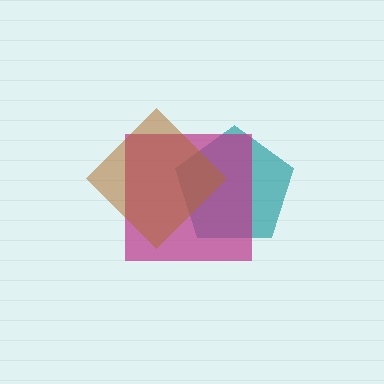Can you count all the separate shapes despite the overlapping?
Yes, there are 3 separate shapes.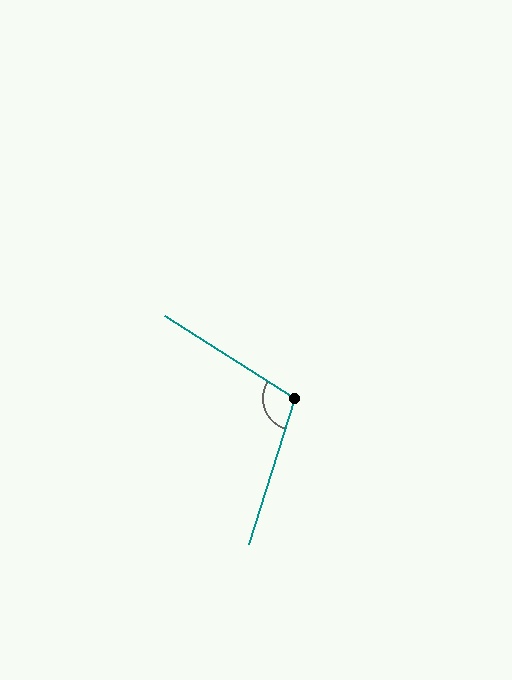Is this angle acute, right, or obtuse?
It is obtuse.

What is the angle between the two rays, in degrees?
Approximately 105 degrees.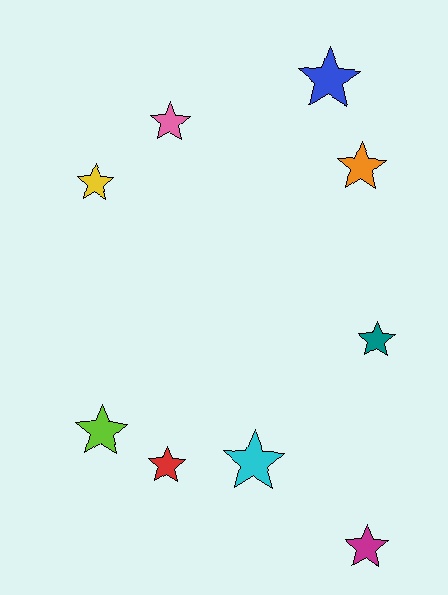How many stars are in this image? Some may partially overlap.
There are 9 stars.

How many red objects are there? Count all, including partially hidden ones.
There is 1 red object.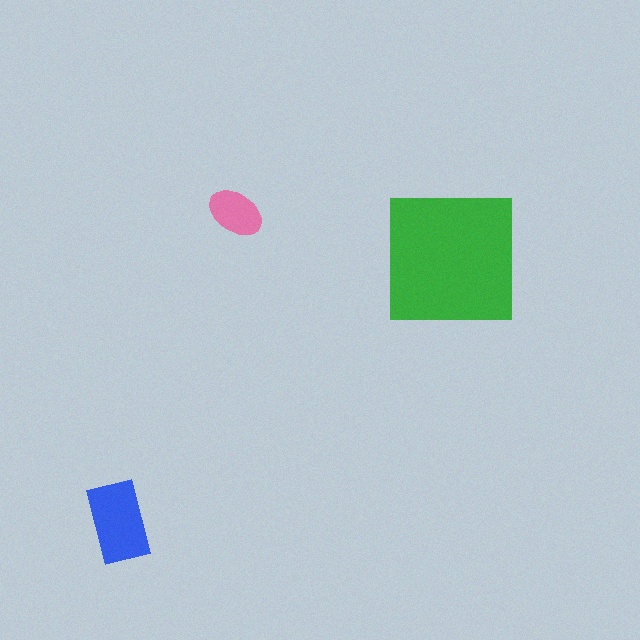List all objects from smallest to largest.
The pink ellipse, the blue rectangle, the green square.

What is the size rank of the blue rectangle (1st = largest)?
2nd.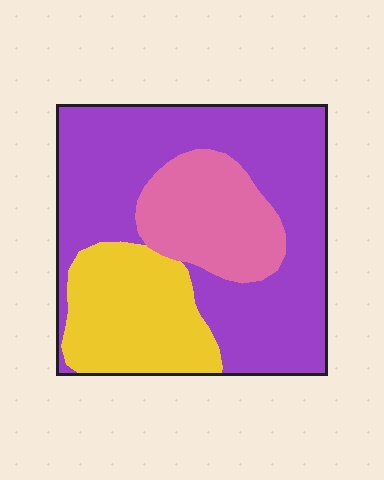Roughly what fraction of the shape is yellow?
Yellow takes up about one quarter (1/4) of the shape.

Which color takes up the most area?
Purple, at roughly 55%.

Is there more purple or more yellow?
Purple.